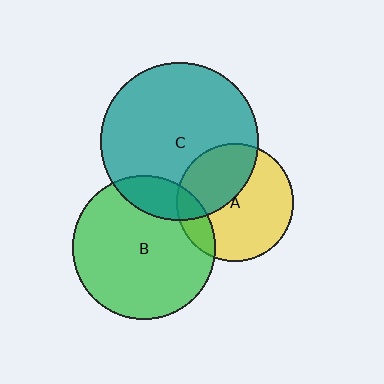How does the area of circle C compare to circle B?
Approximately 1.2 times.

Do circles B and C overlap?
Yes.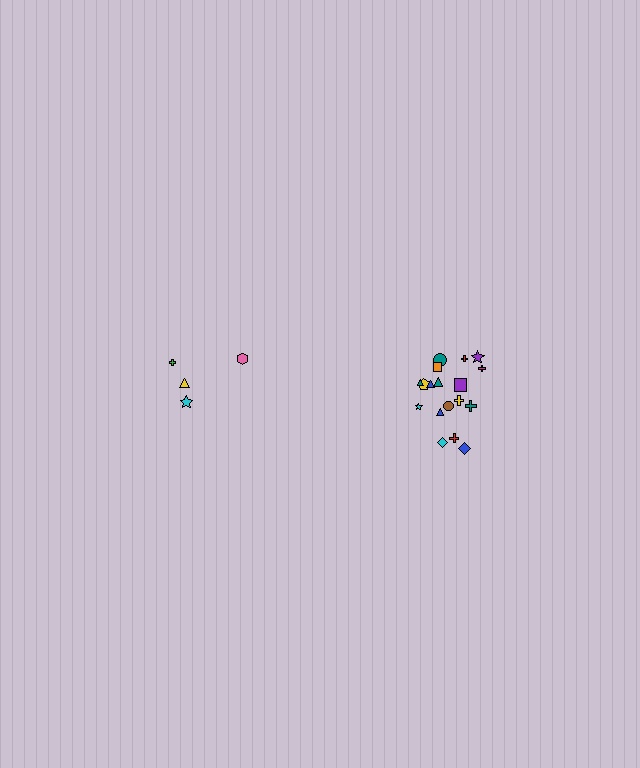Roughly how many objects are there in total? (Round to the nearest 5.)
Roughly 20 objects in total.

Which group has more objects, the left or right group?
The right group.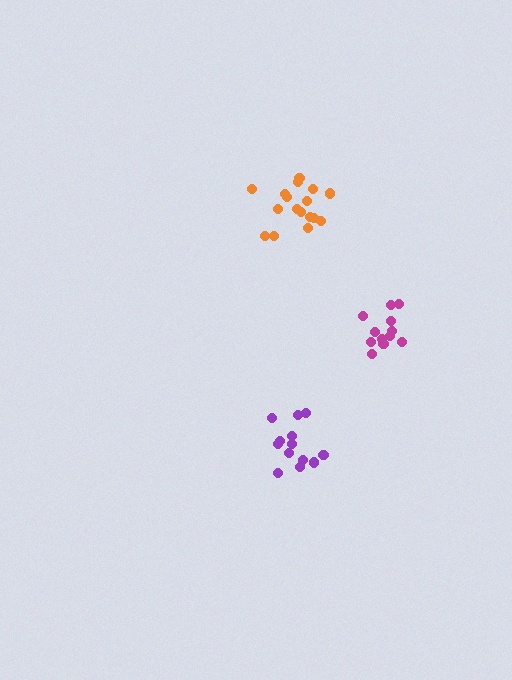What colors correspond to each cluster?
The clusters are colored: purple, orange, magenta.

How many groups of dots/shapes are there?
There are 3 groups.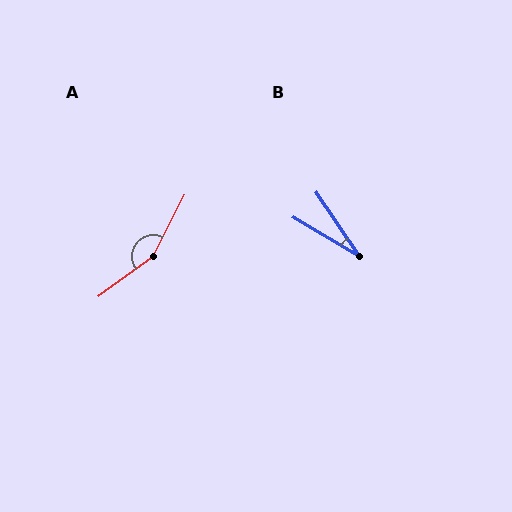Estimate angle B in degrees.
Approximately 25 degrees.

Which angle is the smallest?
B, at approximately 25 degrees.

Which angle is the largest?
A, at approximately 153 degrees.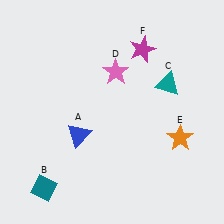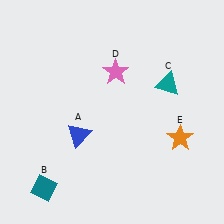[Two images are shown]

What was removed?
The magenta star (F) was removed in Image 2.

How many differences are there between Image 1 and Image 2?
There is 1 difference between the two images.